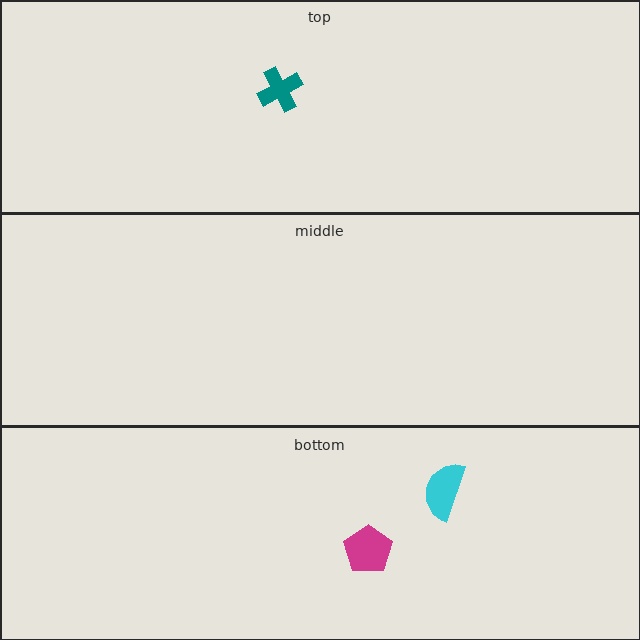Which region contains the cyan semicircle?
The bottom region.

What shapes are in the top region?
The teal cross.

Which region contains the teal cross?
The top region.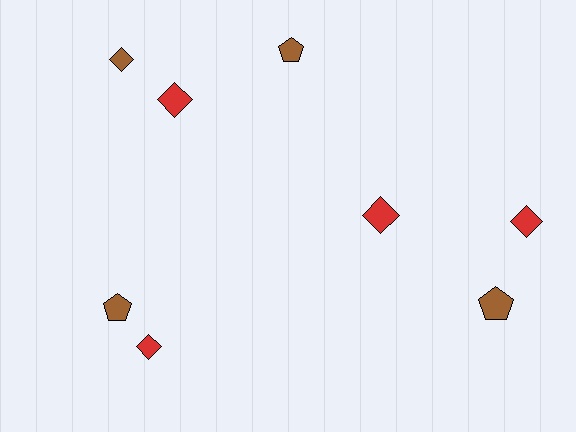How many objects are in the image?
There are 8 objects.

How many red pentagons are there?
There are no red pentagons.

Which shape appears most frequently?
Diamond, with 5 objects.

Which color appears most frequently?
Brown, with 4 objects.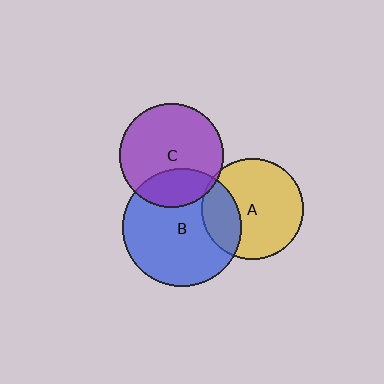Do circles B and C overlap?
Yes.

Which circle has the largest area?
Circle B (blue).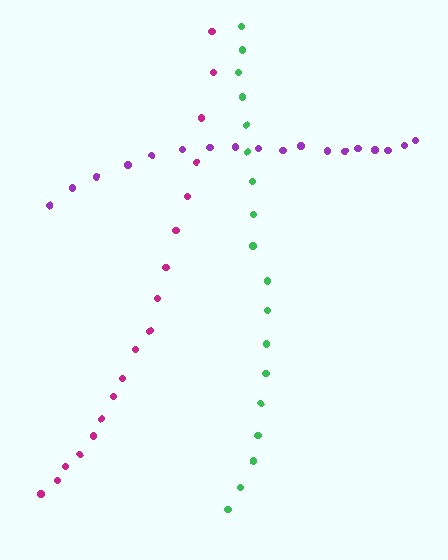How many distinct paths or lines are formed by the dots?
There are 3 distinct paths.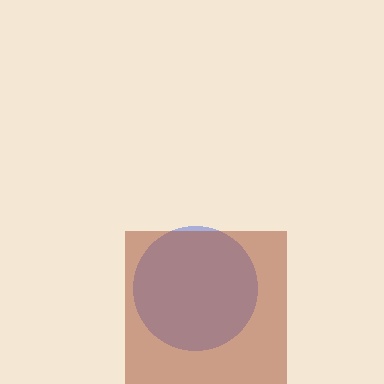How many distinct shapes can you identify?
There are 2 distinct shapes: a blue circle, a brown square.